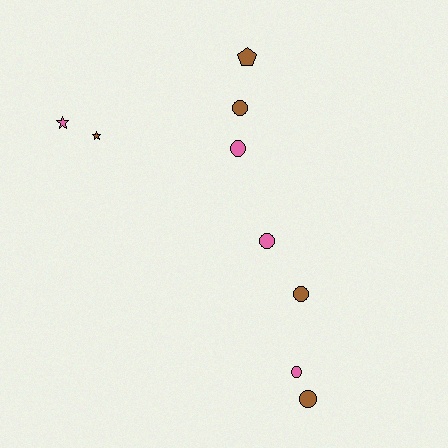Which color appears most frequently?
Brown, with 5 objects.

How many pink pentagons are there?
There are no pink pentagons.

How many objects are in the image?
There are 9 objects.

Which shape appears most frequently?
Circle, with 6 objects.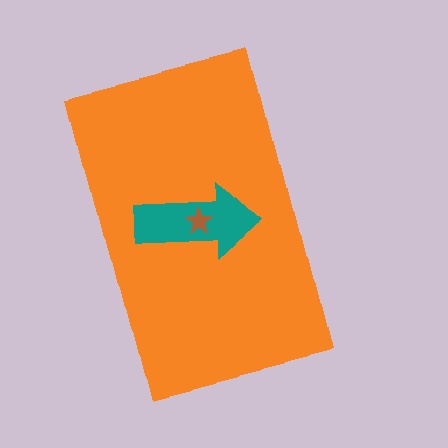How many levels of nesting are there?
3.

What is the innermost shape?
The brown star.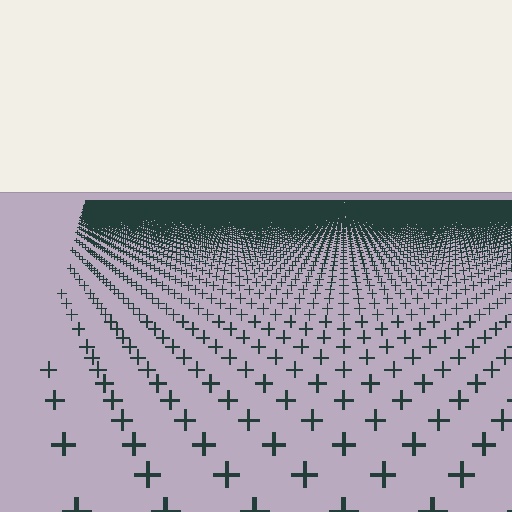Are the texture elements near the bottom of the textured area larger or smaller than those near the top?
Larger. Near the bottom, elements are closer to the viewer and appear at a bigger on-screen size.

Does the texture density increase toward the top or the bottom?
Density increases toward the top.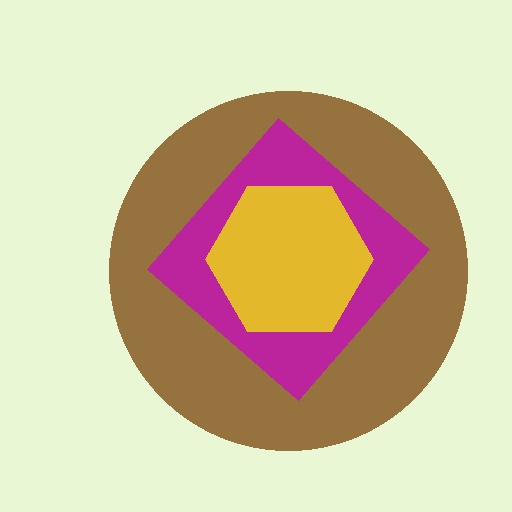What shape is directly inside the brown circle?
The magenta diamond.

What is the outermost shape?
The brown circle.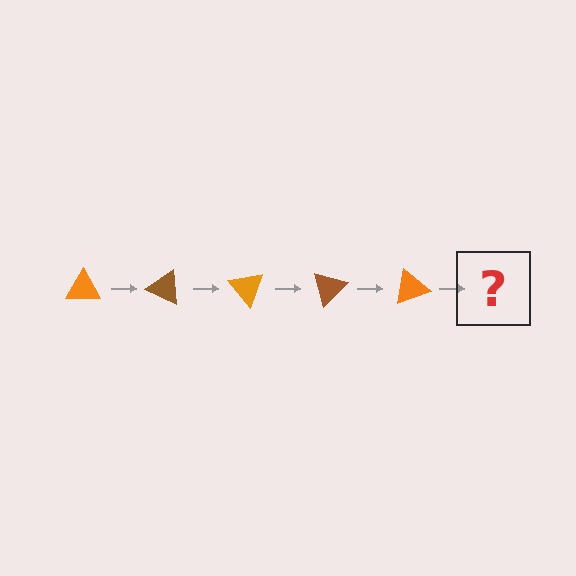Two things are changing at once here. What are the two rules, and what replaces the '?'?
The two rules are that it rotates 25 degrees each step and the color cycles through orange and brown. The '?' should be a brown triangle, rotated 125 degrees from the start.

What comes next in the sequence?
The next element should be a brown triangle, rotated 125 degrees from the start.